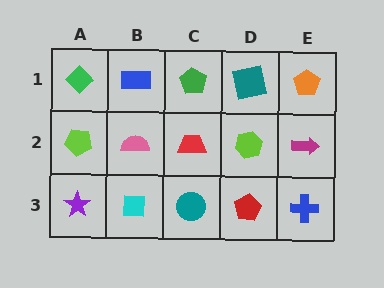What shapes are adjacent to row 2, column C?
A green pentagon (row 1, column C), a teal circle (row 3, column C), a pink semicircle (row 2, column B), a lime hexagon (row 2, column D).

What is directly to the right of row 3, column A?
A cyan square.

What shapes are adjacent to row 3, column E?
A magenta arrow (row 2, column E), a red pentagon (row 3, column D).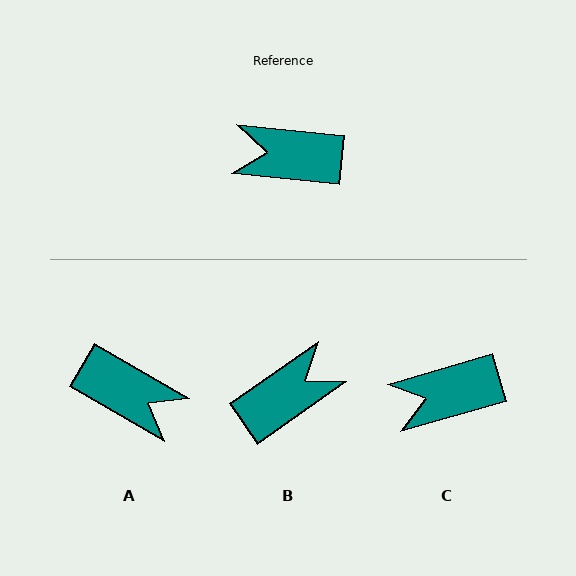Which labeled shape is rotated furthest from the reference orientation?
A, about 156 degrees away.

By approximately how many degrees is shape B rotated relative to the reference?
Approximately 139 degrees clockwise.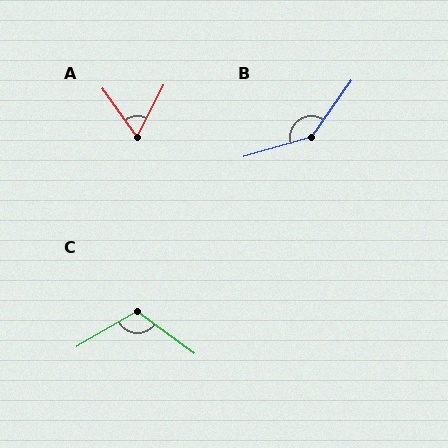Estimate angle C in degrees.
Approximately 113 degrees.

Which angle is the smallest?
A, at approximately 63 degrees.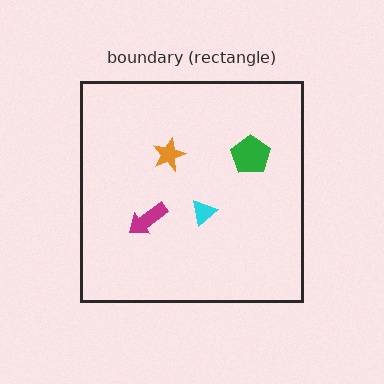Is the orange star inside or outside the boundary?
Inside.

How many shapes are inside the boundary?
4 inside, 0 outside.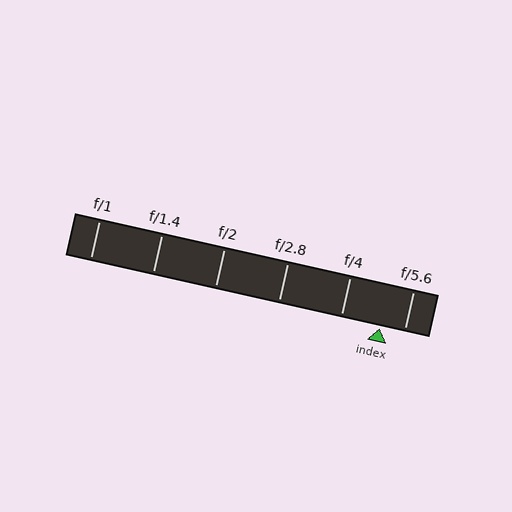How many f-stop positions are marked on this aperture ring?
There are 6 f-stop positions marked.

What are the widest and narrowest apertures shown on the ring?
The widest aperture shown is f/1 and the narrowest is f/5.6.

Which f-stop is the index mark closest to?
The index mark is closest to f/5.6.